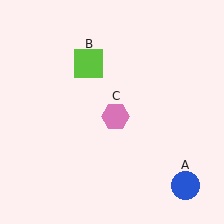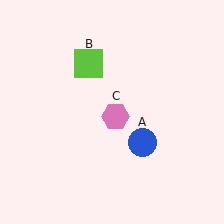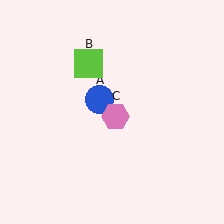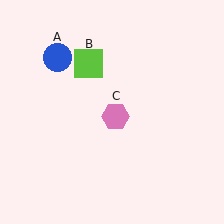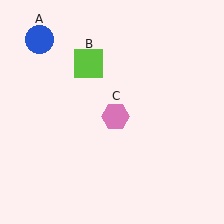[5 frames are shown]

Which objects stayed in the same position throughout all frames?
Lime square (object B) and pink hexagon (object C) remained stationary.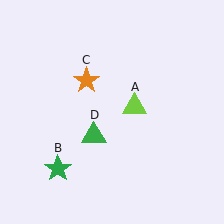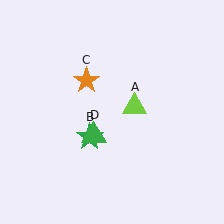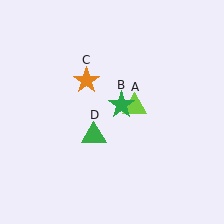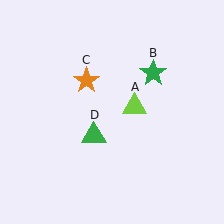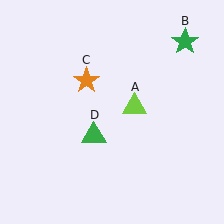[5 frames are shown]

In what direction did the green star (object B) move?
The green star (object B) moved up and to the right.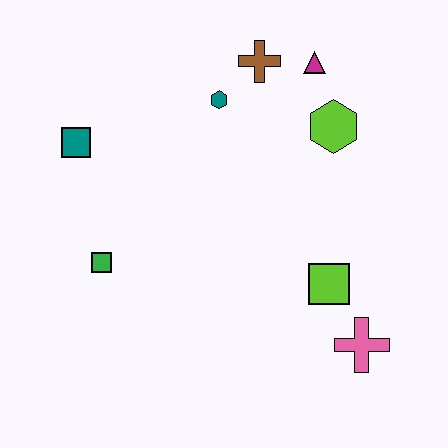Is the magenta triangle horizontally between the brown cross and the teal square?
No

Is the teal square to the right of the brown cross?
No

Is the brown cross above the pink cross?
Yes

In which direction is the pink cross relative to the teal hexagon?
The pink cross is below the teal hexagon.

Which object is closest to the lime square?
The pink cross is closest to the lime square.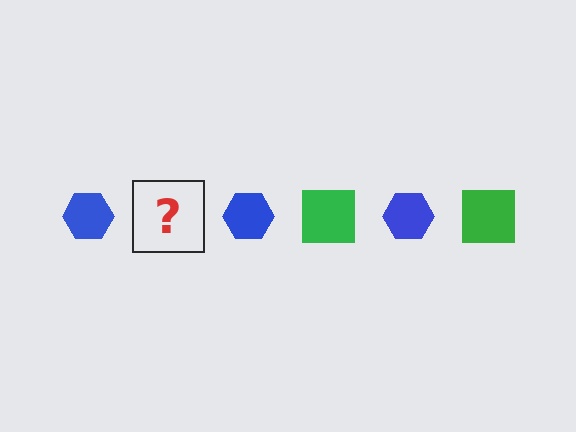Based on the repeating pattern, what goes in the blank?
The blank should be a green square.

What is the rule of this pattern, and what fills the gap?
The rule is that the pattern alternates between blue hexagon and green square. The gap should be filled with a green square.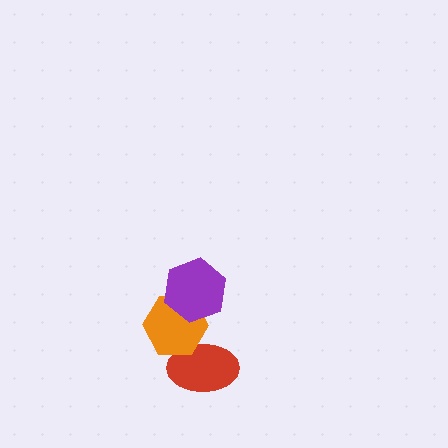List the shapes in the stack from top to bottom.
From top to bottom: the purple hexagon, the orange hexagon, the red ellipse.